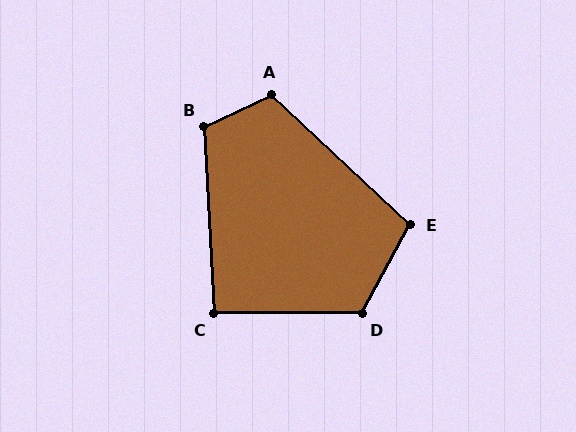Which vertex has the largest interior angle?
D, at approximately 118 degrees.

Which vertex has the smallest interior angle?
C, at approximately 93 degrees.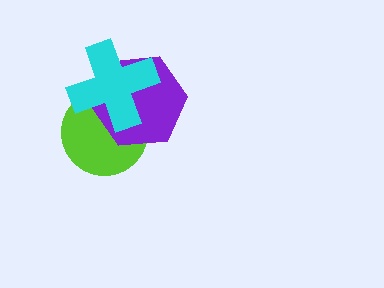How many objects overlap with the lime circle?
2 objects overlap with the lime circle.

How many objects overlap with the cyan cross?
2 objects overlap with the cyan cross.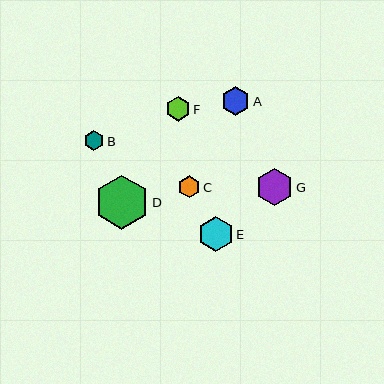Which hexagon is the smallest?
Hexagon B is the smallest with a size of approximately 20 pixels.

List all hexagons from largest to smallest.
From largest to smallest: D, G, E, A, F, C, B.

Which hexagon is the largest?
Hexagon D is the largest with a size of approximately 54 pixels.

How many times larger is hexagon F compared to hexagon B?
Hexagon F is approximately 1.2 times the size of hexagon B.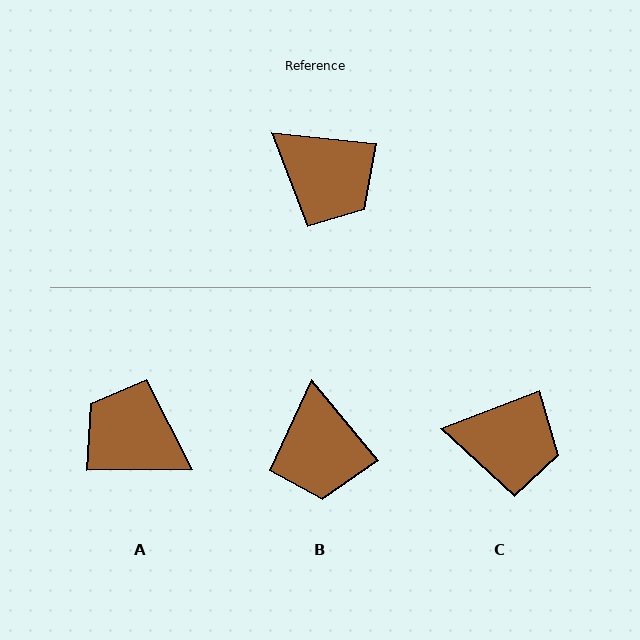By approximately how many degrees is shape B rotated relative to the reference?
Approximately 45 degrees clockwise.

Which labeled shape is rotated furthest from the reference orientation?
A, about 174 degrees away.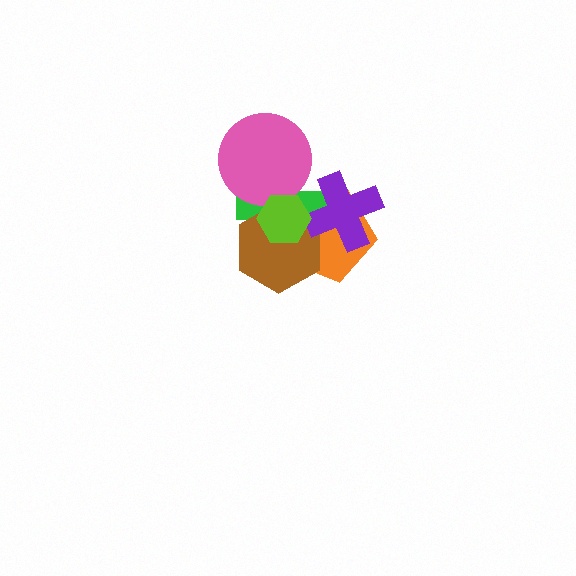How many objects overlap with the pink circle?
2 objects overlap with the pink circle.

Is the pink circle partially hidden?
Yes, it is partially covered by another shape.